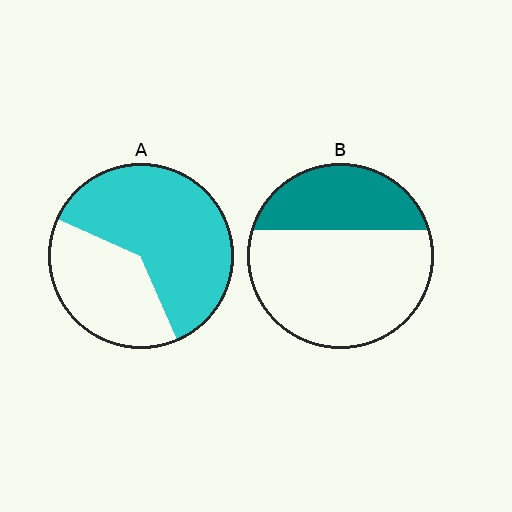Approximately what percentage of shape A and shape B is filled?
A is approximately 60% and B is approximately 30%.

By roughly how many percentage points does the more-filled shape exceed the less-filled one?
By roughly 30 percentage points (A over B).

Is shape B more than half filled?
No.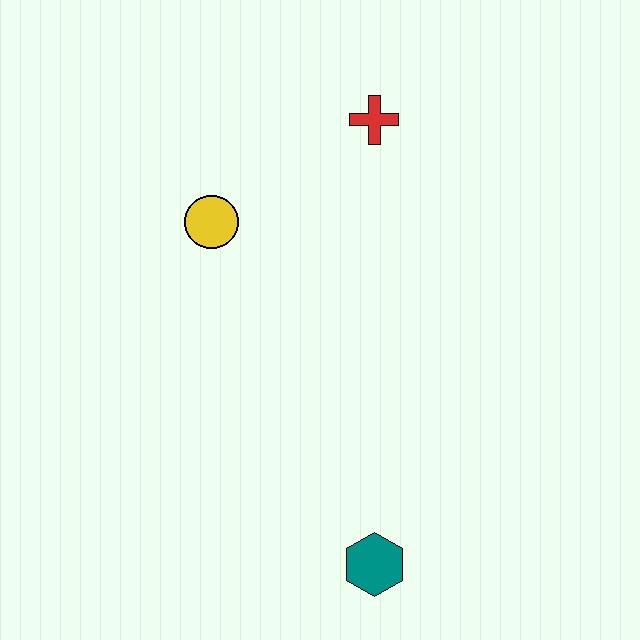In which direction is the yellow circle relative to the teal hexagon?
The yellow circle is above the teal hexagon.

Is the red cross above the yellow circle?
Yes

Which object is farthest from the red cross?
The teal hexagon is farthest from the red cross.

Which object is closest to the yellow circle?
The red cross is closest to the yellow circle.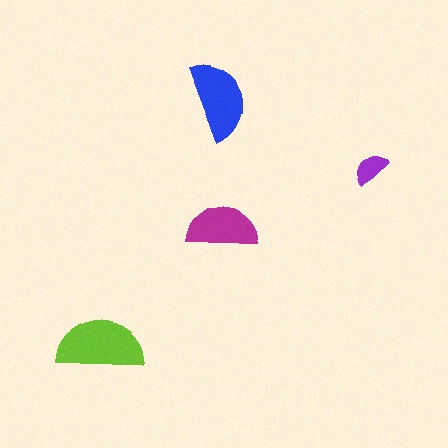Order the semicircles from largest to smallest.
the lime one, the blue one, the magenta one, the purple one.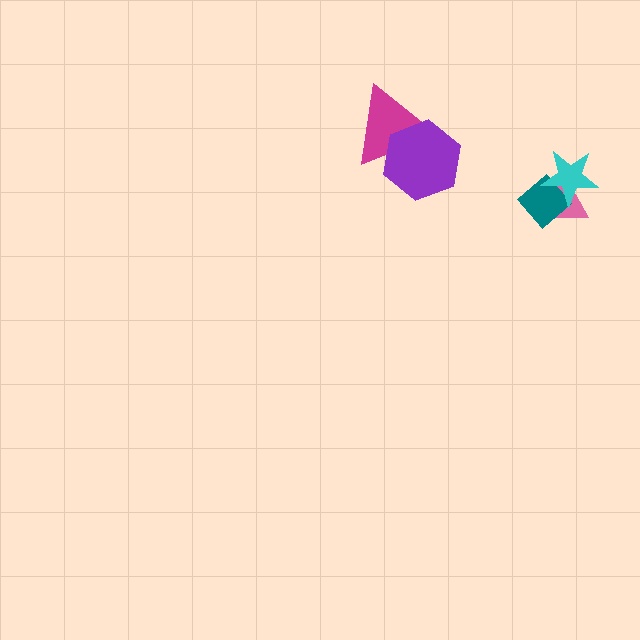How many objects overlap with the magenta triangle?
1 object overlaps with the magenta triangle.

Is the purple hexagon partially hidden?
No, no other shape covers it.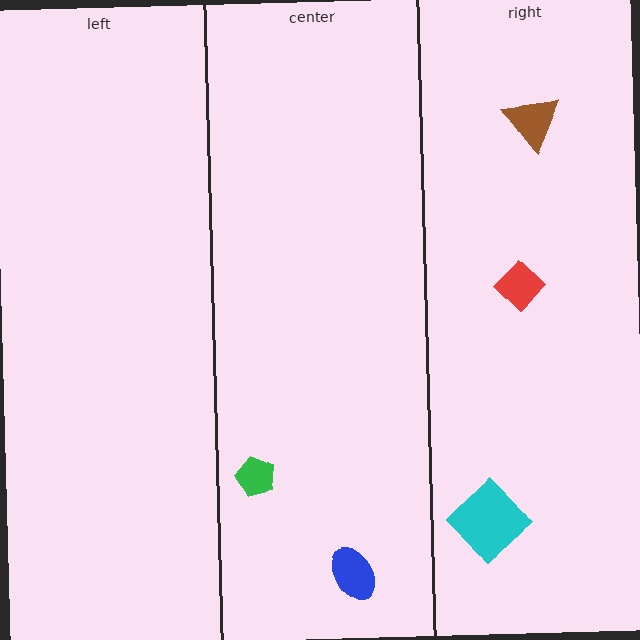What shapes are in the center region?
The blue ellipse, the green pentagon.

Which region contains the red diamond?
The right region.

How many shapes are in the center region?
2.